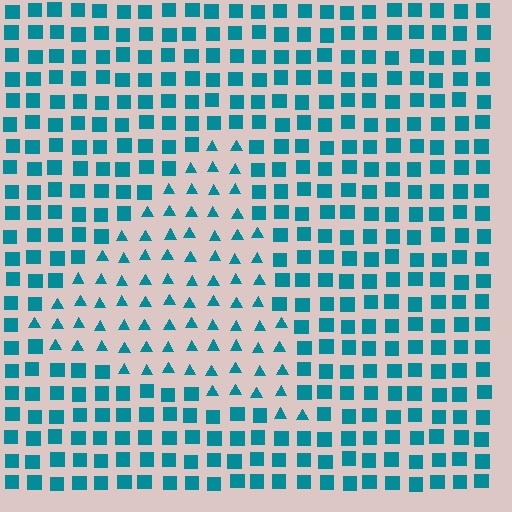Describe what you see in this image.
The image is filled with small teal elements arranged in a uniform grid. A triangle-shaped region contains triangles, while the surrounding area contains squares. The boundary is defined purely by the change in element shape.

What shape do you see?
I see a triangle.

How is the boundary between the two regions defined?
The boundary is defined by a change in element shape: triangles inside vs. squares outside. All elements share the same color and spacing.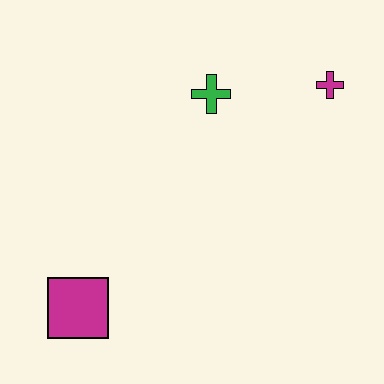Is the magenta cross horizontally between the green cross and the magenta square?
No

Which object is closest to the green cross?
The magenta cross is closest to the green cross.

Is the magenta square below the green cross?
Yes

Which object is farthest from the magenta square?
The magenta cross is farthest from the magenta square.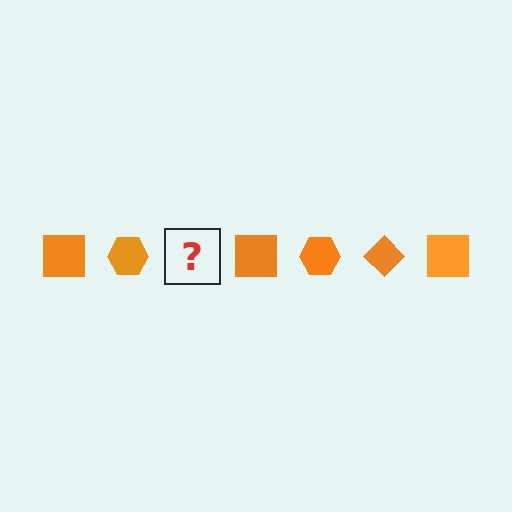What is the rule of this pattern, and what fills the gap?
The rule is that the pattern cycles through square, hexagon, diamond shapes in orange. The gap should be filled with an orange diamond.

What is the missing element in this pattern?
The missing element is an orange diamond.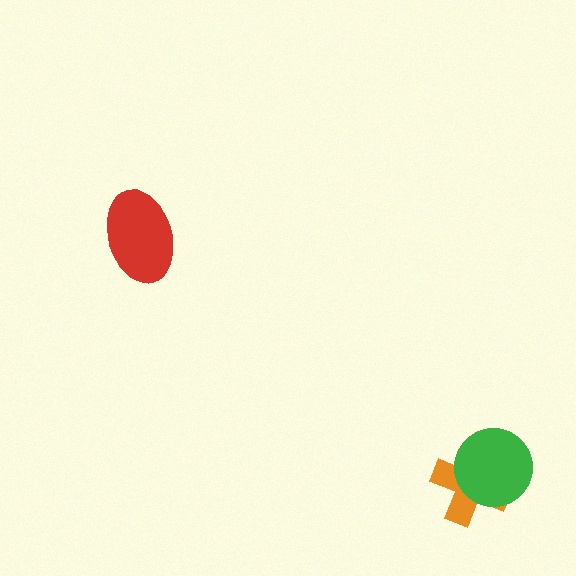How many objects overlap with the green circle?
1 object overlaps with the green circle.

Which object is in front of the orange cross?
The green circle is in front of the orange cross.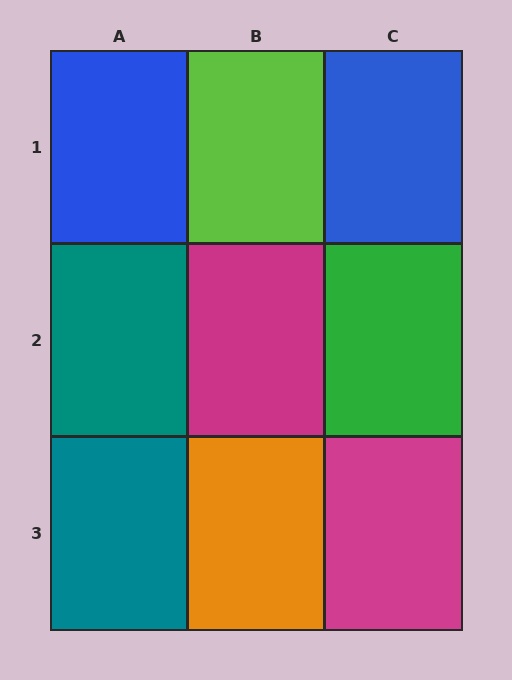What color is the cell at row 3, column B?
Orange.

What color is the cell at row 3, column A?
Teal.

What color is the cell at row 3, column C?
Magenta.